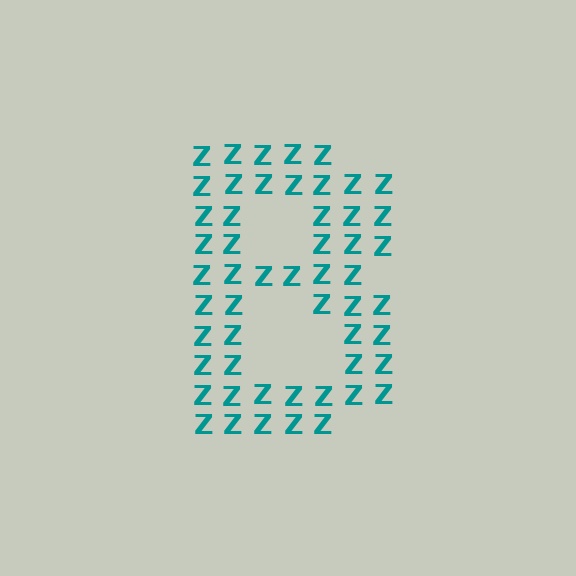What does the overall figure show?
The overall figure shows the letter B.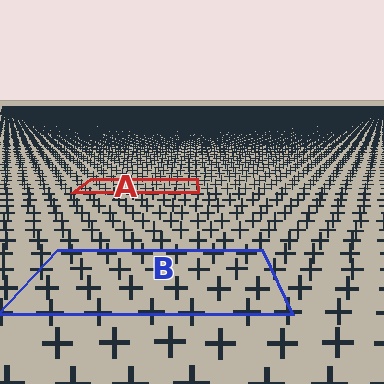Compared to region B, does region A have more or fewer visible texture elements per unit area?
Region A has more texture elements per unit area — they are packed more densely because it is farther away.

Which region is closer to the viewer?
Region B is closer. The texture elements there are larger and more spread out.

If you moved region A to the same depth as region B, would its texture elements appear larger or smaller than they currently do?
They would appear larger. At a closer depth, the same texture elements are projected at a bigger on-screen size.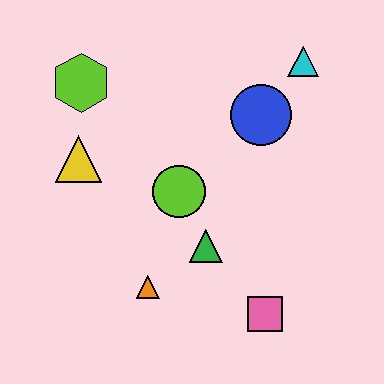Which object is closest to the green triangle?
The lime circle is closest to the green triangle.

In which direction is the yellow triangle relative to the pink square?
The yellow triangle is to the left of the pink square.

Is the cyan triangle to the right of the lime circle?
Yes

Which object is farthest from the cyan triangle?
The orange triangle is farthest from the cyan triangle.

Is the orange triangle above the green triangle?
No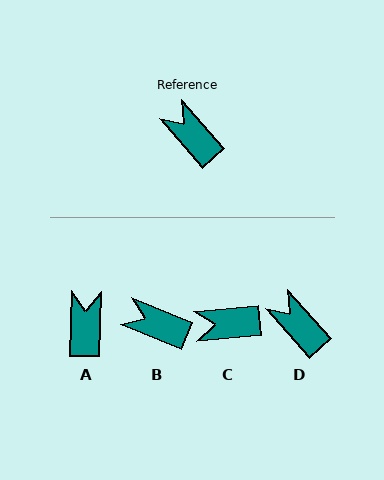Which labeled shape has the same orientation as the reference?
D.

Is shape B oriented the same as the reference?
No, it is off by about 26 degrees.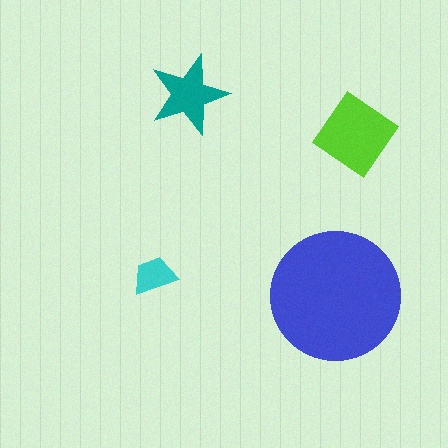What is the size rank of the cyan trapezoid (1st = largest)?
4th.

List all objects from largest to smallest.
The blue circle, the lime diamond, the teal star, the cyan trapezoid.